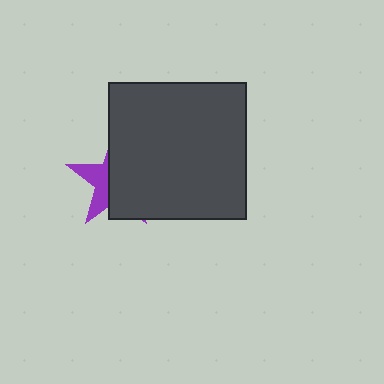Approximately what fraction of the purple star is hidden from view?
Roughly 66% of the purple star is hidden behind the dark gray square.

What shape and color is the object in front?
The object in front is a dark gray square.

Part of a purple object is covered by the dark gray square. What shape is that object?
It is a star.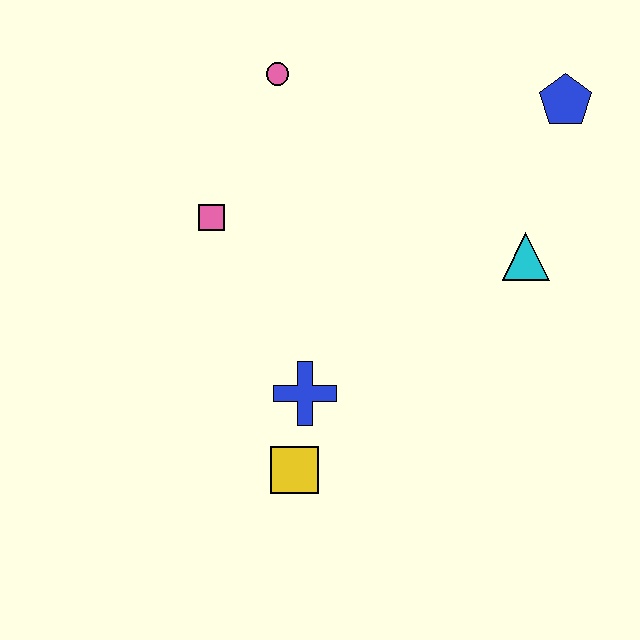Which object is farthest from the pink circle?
The yellow square is farthest from the pink circle.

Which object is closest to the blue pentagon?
The cyan triangle is closest to the blue pentagon.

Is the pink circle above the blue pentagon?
Yes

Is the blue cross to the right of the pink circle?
Yes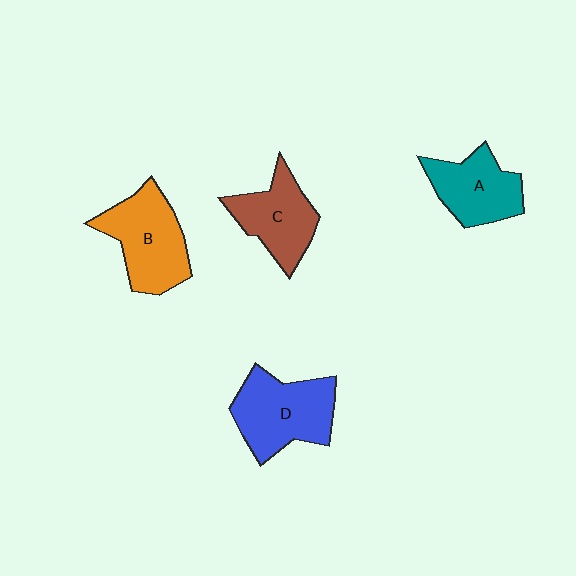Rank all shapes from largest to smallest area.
From largest to smallest: D (blue), B (orange), C (brown), A (teal).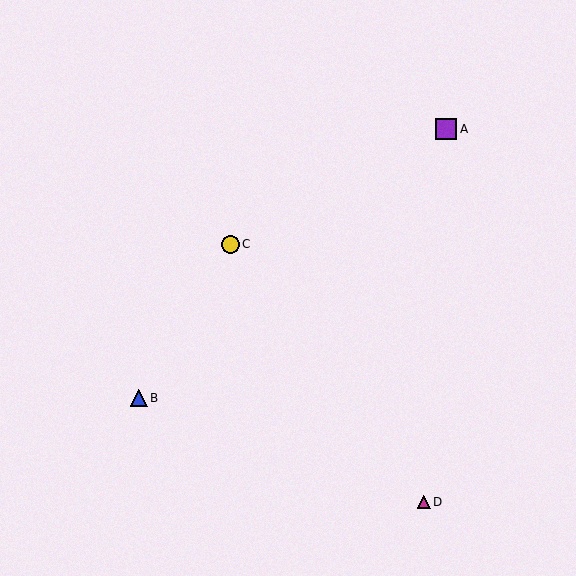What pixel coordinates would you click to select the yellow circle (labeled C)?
Click at (230, 244) to select the yellow circle C.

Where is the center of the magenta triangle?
The center of the magenta triangle is at (424, 502).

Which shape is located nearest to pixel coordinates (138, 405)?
The blue triangle (labeled B) at (139, 398) is nearest to that location.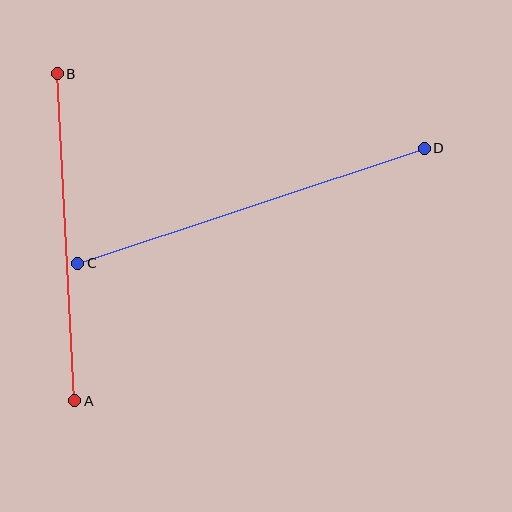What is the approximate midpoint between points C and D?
The midpoint is at approximately (251, 206) pixels.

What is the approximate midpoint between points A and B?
The midpoint is at approximately (66, 237) pixels.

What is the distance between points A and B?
The distance is approximately 328 pixels.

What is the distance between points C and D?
The distance is approximately 365 pixels.